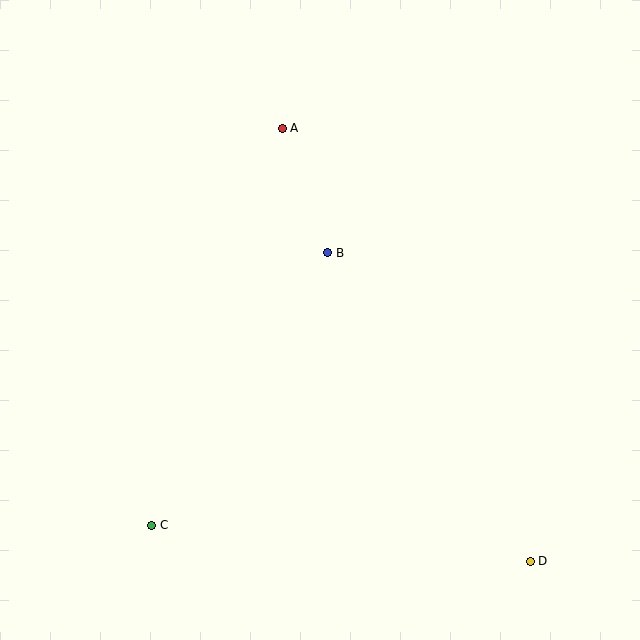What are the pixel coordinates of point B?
Point B is at (328, 253).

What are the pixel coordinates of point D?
Point D is at (530, 561).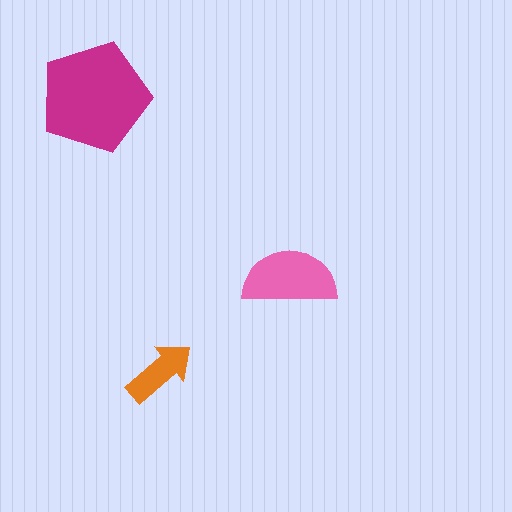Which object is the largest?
The magenta pentagon.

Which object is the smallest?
The orange arrow.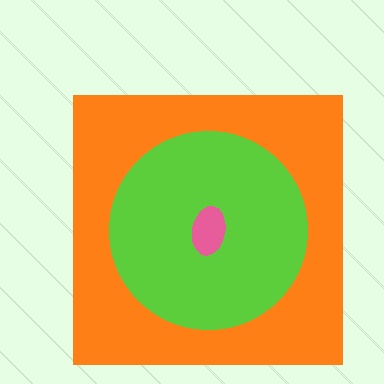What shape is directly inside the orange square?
The lime circle.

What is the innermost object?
The pink ellipse.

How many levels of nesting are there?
3.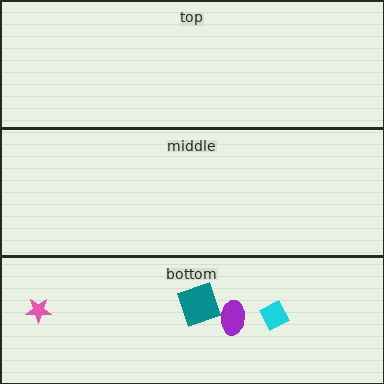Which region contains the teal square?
The bottom region.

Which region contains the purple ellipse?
The bottom region.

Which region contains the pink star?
The bottom region.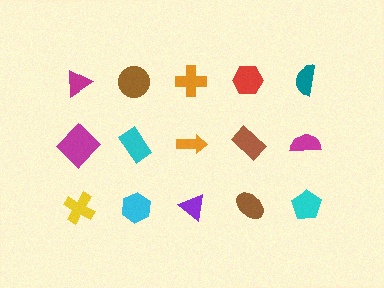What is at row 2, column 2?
A cyan rectangle.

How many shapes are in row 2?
5 shapes.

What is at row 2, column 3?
An orange arrow.